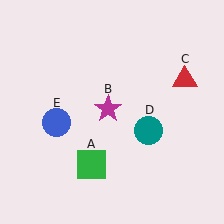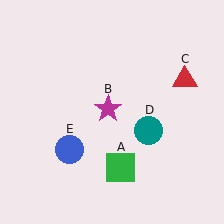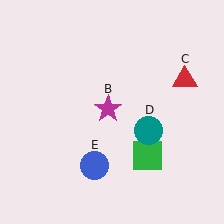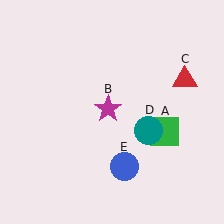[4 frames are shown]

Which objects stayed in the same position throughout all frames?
Magenta star (object B) and red triangle (object C) and teal circle (object D) remained stationary.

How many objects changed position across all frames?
2 objects changed position: green square (object A), blue circle (object E).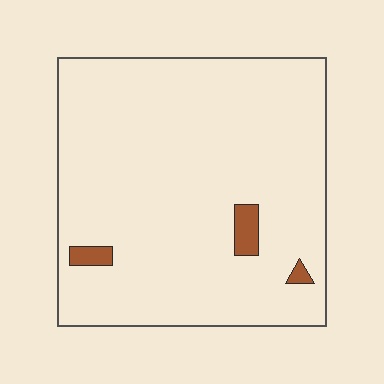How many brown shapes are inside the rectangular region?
3.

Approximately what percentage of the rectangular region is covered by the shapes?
Approximately 5%.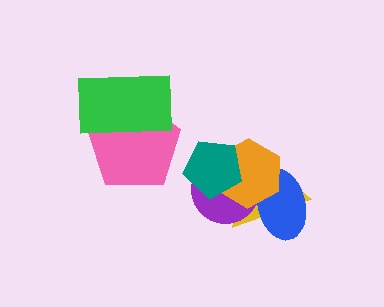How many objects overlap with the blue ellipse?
3 objects overlap with the blue ellipse.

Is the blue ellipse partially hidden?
Yes, it is partially covered by another shape.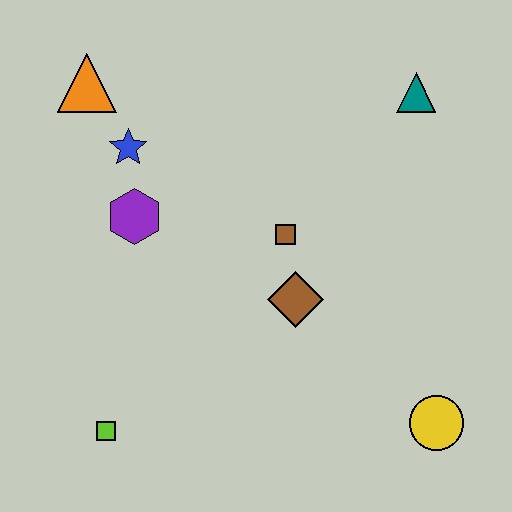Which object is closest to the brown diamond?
The brown square is closest to the brown diamond.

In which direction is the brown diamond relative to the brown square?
The brown diamond is below the brown square.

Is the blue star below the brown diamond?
No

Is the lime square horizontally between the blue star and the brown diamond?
No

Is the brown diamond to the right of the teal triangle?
No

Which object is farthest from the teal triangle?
The lime square is farthest from the teal triangle.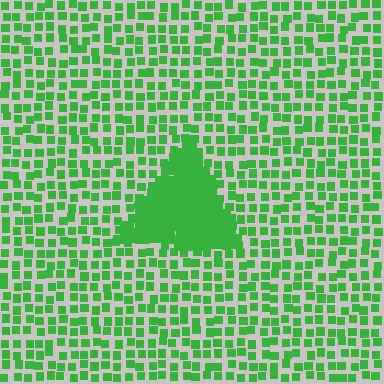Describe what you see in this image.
The image contains small green elements arranged at two different densities. A triangle-shaped region is visible where the elements are more densely packed than the surrounding area.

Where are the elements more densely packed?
The elements are more densely packed inside the triangle boundary.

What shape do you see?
I see a triangle.